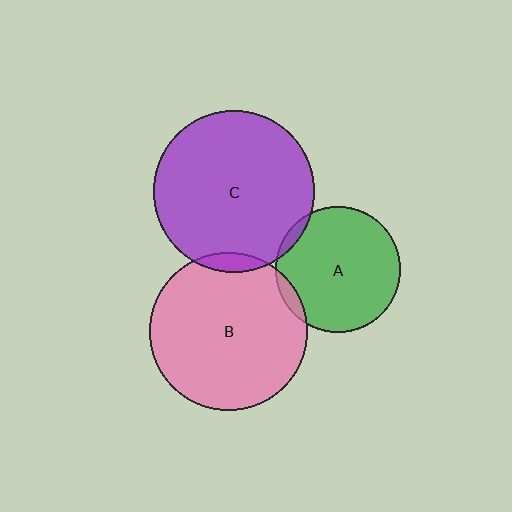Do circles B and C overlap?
Yes.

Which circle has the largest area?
Circle C (purple).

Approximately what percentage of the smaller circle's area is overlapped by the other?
Approximately 5%.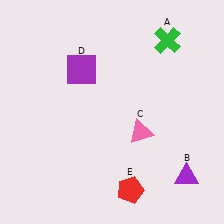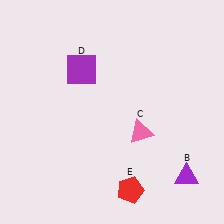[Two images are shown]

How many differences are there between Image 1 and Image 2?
There is 1 difference between the two images.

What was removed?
The green cross (A) was removed in Image 2.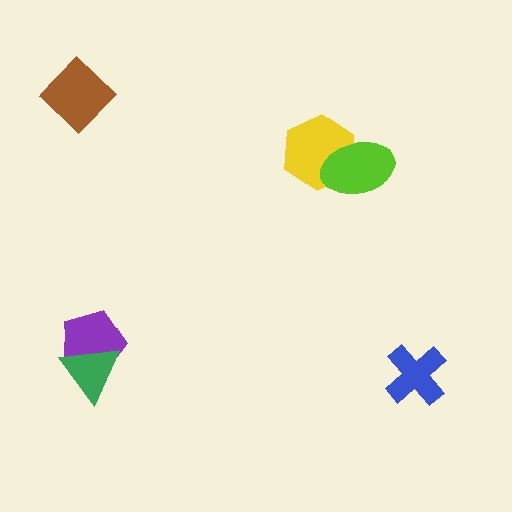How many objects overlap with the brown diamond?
0 objects overlap with the brown diamond.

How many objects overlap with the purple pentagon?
1 object overlaps with the purple pentagon.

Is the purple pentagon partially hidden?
Yes, it is partially covered by another shape.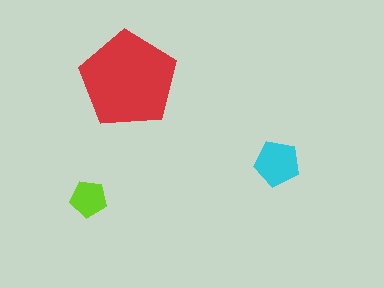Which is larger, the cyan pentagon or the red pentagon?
The red one.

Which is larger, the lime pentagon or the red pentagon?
The red one.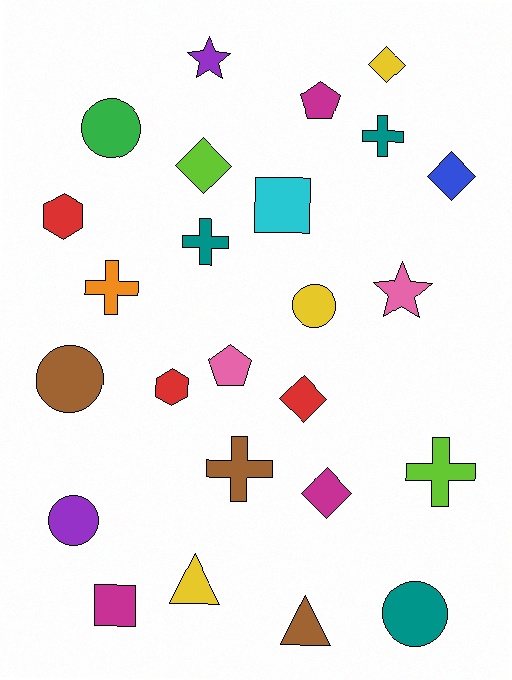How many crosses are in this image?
There are 5 crosses.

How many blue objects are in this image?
There is 1 blue object.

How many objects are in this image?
There are 25 objects.